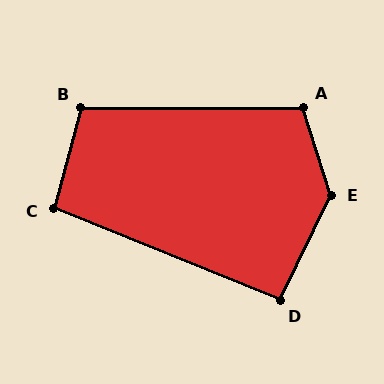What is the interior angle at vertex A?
Approximately 108 degrees (obtuse).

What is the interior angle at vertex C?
Approximately 97 degrees (obtuse).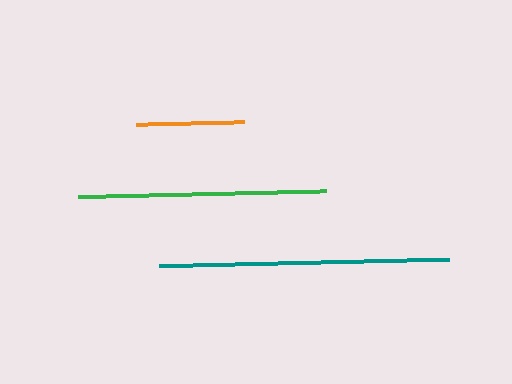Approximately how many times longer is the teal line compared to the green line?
The teal line is approximately 1.2 times the length of the green line.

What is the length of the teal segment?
The teal segment is approximately 290 pixels long.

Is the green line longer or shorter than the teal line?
The teal line is longer than the green line.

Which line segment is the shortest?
The orange line is the shortest at approximately 107 pixels.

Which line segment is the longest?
The teal line is the longest at approximately 290 pixels.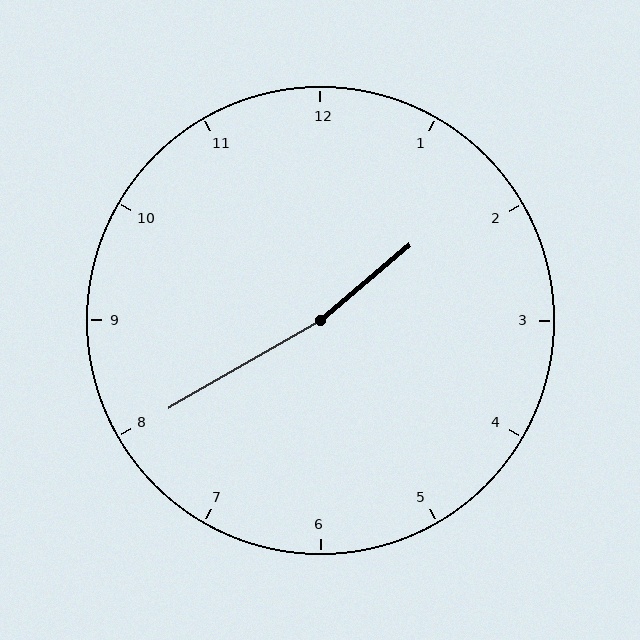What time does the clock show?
1:40.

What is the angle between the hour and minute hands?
Approximately 170 degrees.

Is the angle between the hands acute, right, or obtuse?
It is obtuse.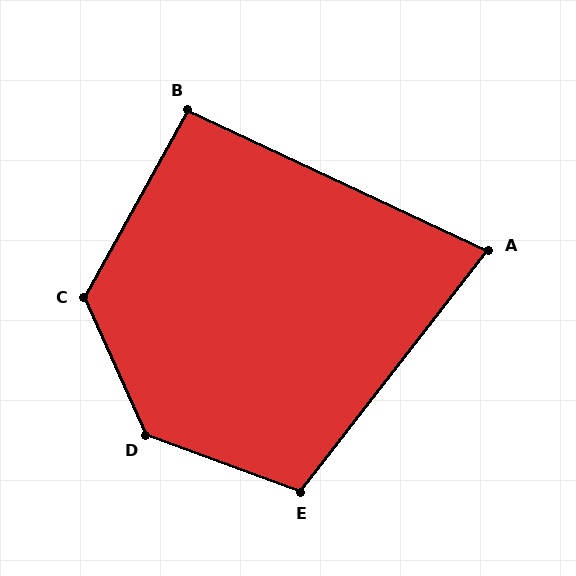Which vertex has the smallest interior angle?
A, at approximately 77 degrees.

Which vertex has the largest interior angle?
D, at approximately 135 degrees.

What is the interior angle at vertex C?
Approximately 127 degrees (obtuse).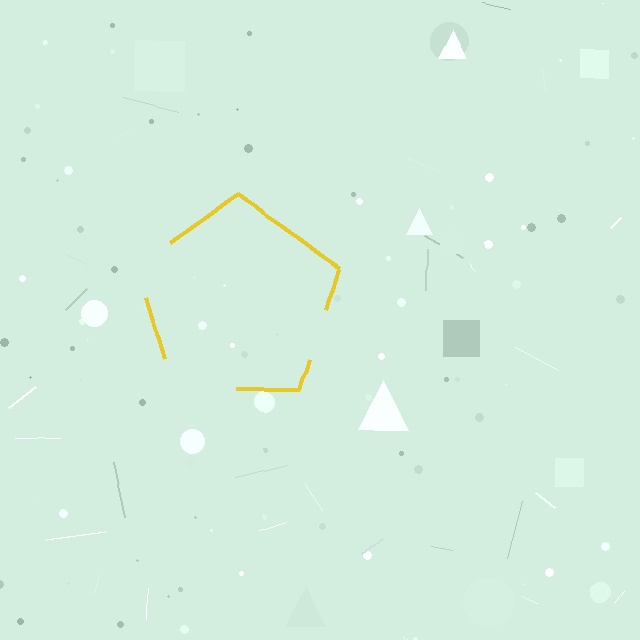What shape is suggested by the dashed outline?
The dashed outline suggests a pentagon.